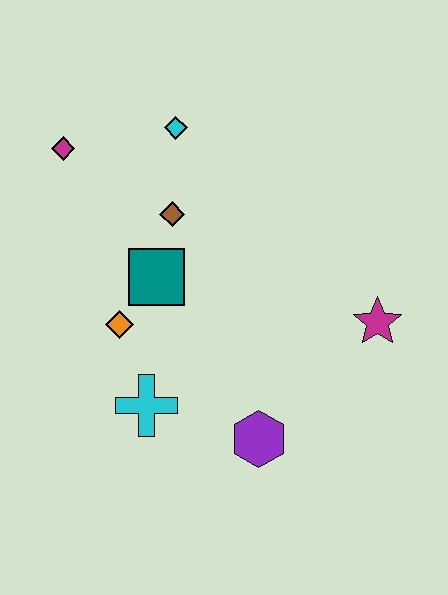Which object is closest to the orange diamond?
The teal square is closest to the orange diamond.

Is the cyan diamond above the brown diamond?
Yes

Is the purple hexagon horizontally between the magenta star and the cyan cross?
Yes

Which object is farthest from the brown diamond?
The purple hexagon is farthest from the brown diamond.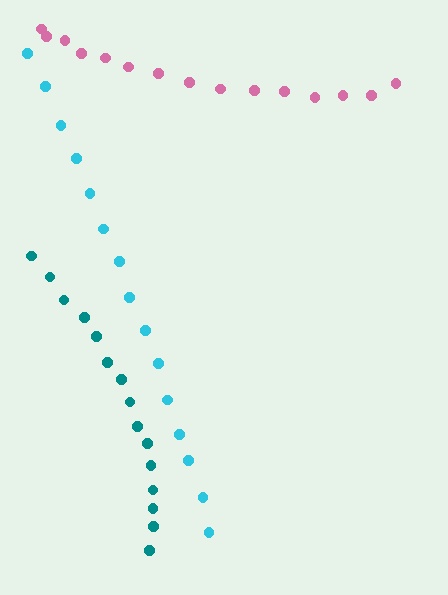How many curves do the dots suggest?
There are 3 distinct paths.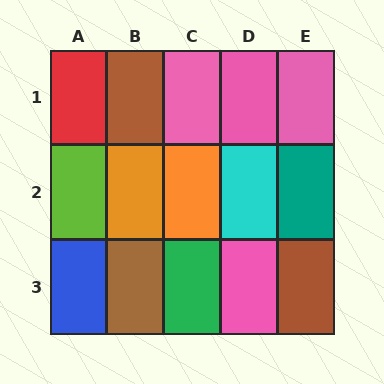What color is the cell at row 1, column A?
Red.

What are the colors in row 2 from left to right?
Lime, orange, orange, cyan, teal.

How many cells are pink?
4 cells are pink.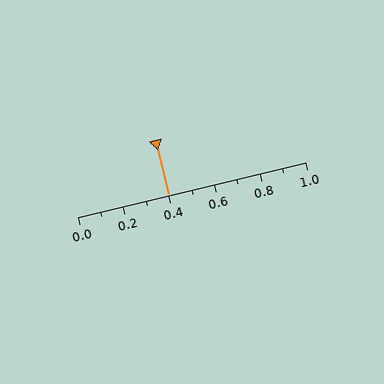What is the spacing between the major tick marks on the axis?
The major ticks are spaced 0.2 apart.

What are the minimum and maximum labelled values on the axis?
The axis runs from 0.0 to 1.0.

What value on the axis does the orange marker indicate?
The marker indicates approximately 0.4.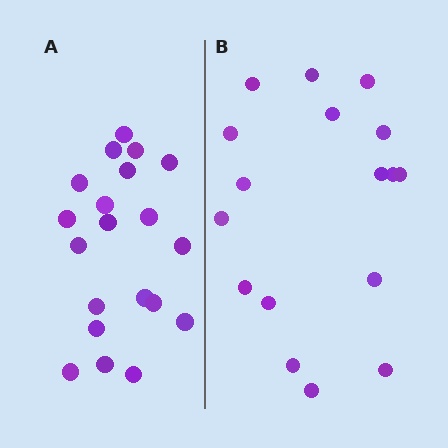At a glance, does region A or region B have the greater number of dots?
Region A (the left region) has more dots.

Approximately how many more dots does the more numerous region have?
Region A has just a few more — roughly 2 or 3 more dots than region B.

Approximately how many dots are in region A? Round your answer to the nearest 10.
About 20 dots.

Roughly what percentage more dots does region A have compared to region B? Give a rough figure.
About 20% more.